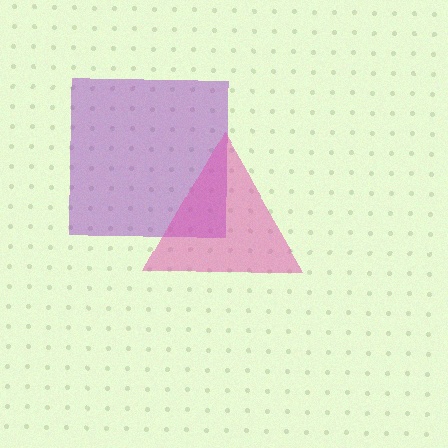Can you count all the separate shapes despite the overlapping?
Yes, there are 2 separate shapes.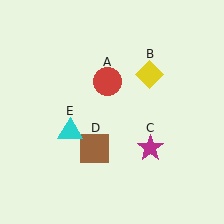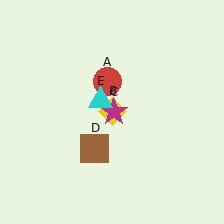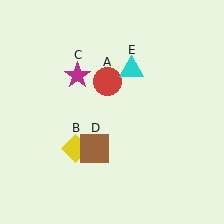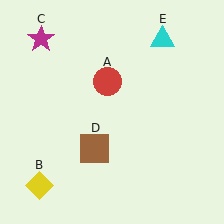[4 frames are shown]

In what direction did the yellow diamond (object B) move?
The yellow diamond (object B) moved down and to the left.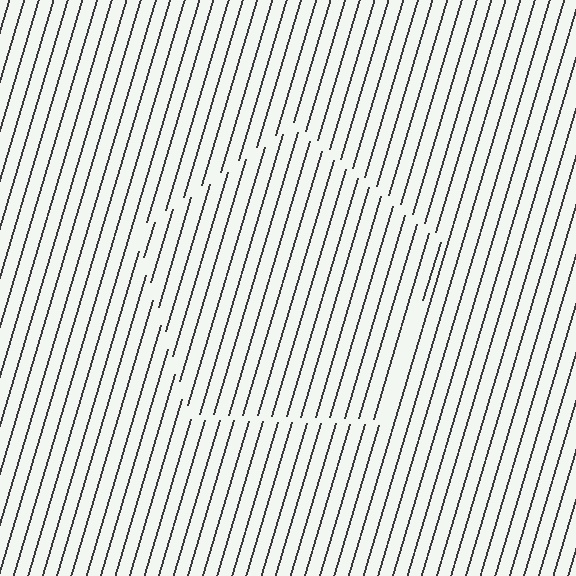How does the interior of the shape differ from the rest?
The interior of the shape contains the same grating, shifted by half a period — the contour is defined by the phase discontinuity where line-ends from the inner and outer gratings abut.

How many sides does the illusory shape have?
5 sides — the line-ends trace a pentagon.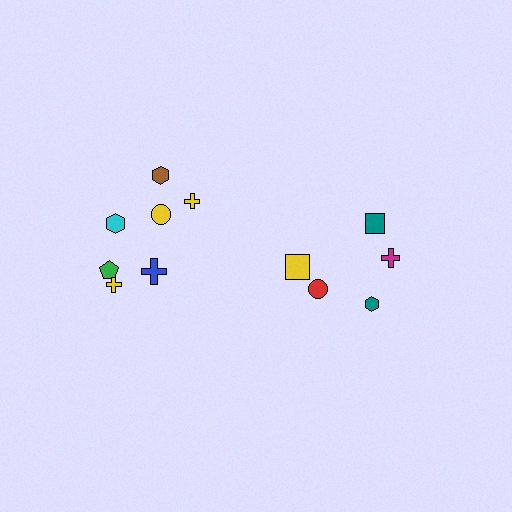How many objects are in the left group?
There are 7 objects.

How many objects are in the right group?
There are 5 objects.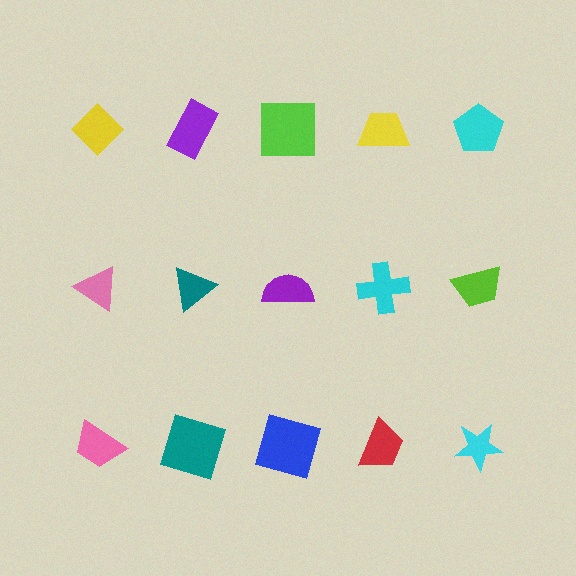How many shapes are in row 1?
5 shapes.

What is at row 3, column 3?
A blue square.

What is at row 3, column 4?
A red trapezoid.